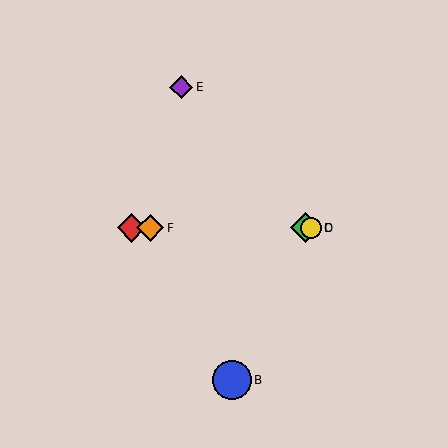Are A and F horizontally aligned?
Yes, both are at y≈228.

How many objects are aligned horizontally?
4 objects (A, C, D, F) are aligned horizontally.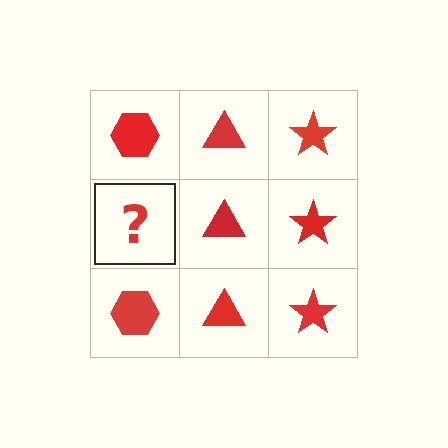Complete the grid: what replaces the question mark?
The question mark should be replaced with a red hexagon.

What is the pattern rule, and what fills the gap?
The rule is that each column has a consistent shape. The gap should be filled with a red hexagon.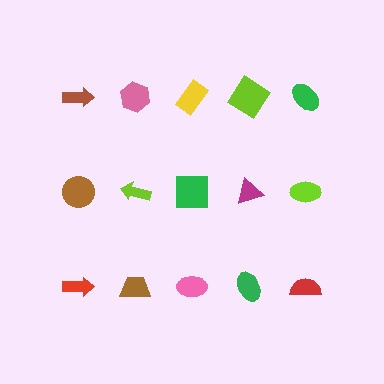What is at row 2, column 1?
A brown circle.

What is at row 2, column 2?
A lime arrow.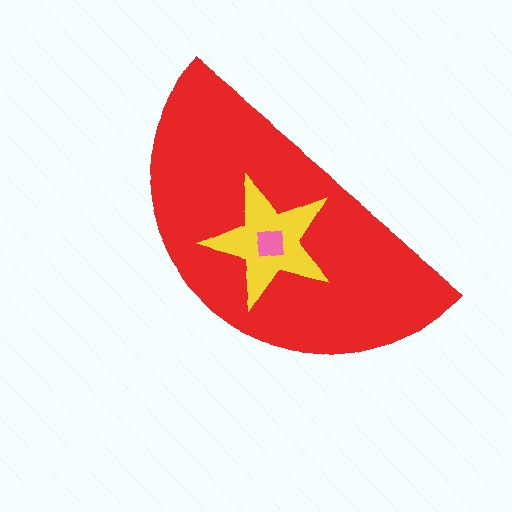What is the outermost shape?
The red semicircle.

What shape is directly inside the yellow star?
The pink square.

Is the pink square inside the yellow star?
Yes.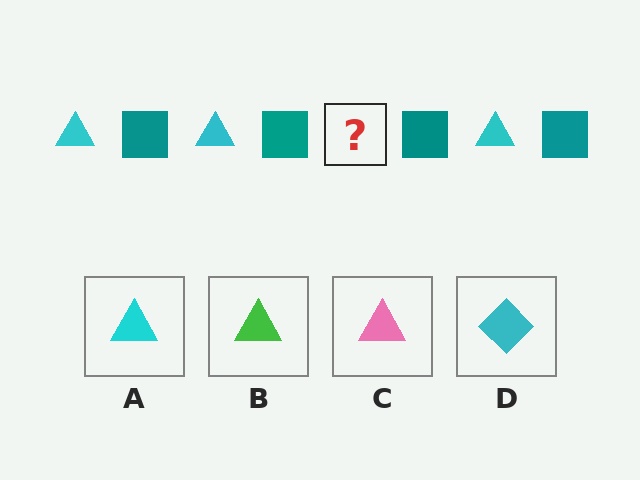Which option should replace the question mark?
Option A.